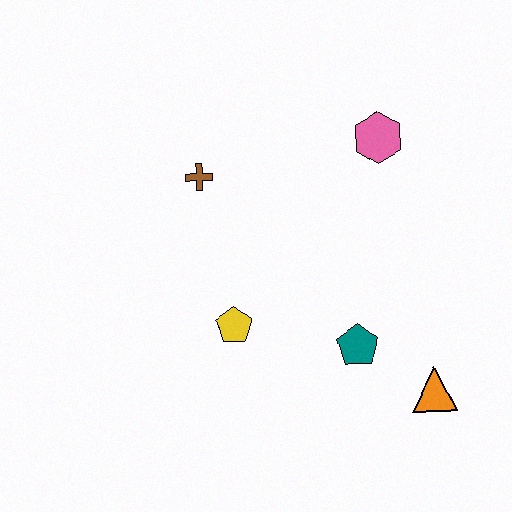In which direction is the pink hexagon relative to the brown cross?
The pink hexagon is to the right of the brown cross.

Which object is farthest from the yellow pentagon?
The pink hexagon is farthest from the yellow pentagon.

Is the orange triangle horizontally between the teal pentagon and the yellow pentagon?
No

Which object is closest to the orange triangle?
The teal pentagon is closest to the orange triangle.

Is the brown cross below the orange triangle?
No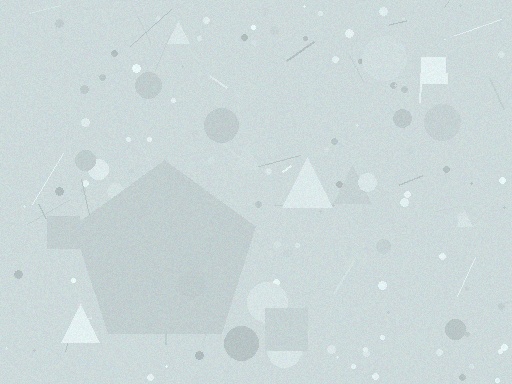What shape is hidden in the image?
A pentagon is hidden in the image.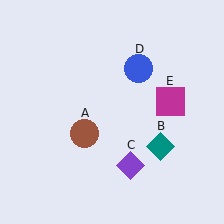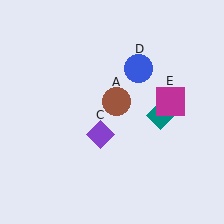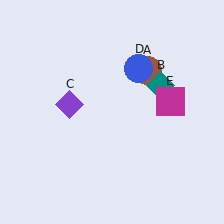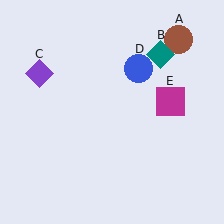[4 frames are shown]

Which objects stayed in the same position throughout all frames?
Blue circle (object D) and magenta square (object E) remained stationary.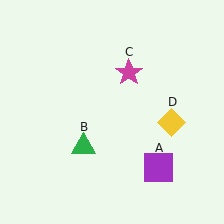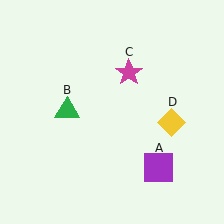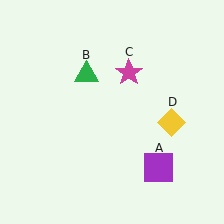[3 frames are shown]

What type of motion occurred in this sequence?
The green triangle (object B) rotated clockwise around the center of the scene.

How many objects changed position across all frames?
1 object changed position: green triangle (object B).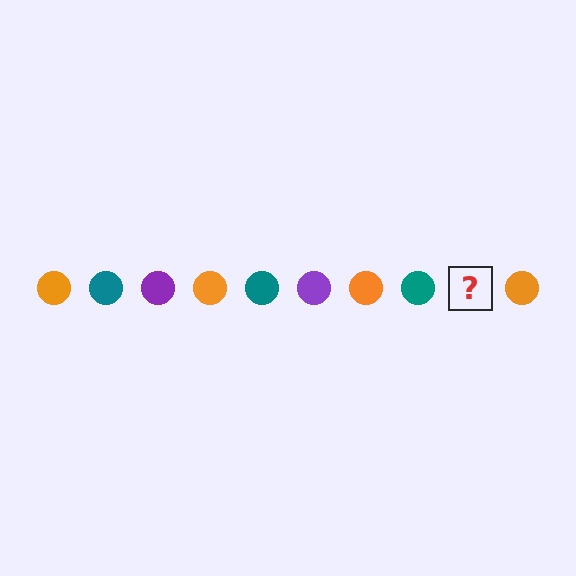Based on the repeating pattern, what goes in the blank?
The blank should be a purple circle.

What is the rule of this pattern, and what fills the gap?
The rule is that the pattern cycles through orange, teal, purple circles. The gap should be filled with a purple circle.